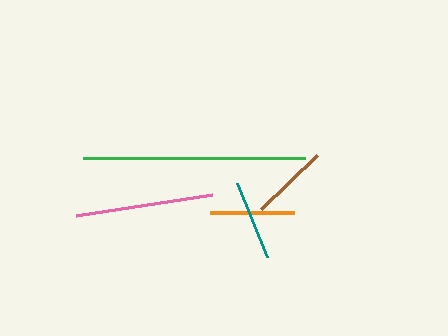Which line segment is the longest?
The green line is the longest at approximately 222 pixels.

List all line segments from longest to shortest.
From longest to shortest: green, pink, orange, teal, brown.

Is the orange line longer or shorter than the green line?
The green line is longer than the orange line.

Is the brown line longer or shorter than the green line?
The green line is longer than the brown line.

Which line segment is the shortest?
The brown line is the shortest at approximately 78 pixels.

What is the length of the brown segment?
The brown segment is approximately 78 pixels long.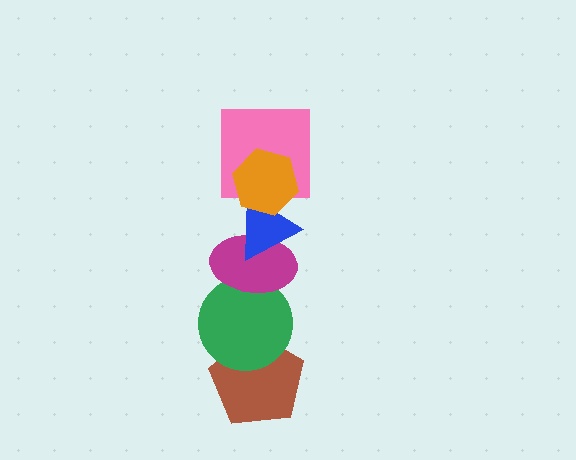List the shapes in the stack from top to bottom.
From top to bottom: the orange hexagon, the pink square, the blue triangle, the magenta ellipse, the green circle, the brown pentagon.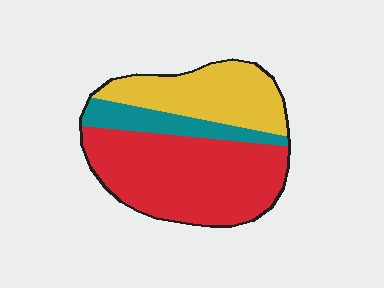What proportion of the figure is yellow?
Yellow covers 31% of the figure.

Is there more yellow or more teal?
Yellow.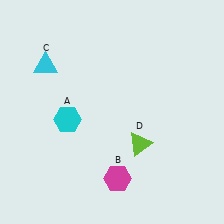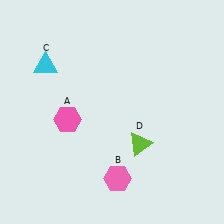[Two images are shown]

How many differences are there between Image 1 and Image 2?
There are 2 differences between the two images.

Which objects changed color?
A changed from cyan to pink. B changed from magenta to pink.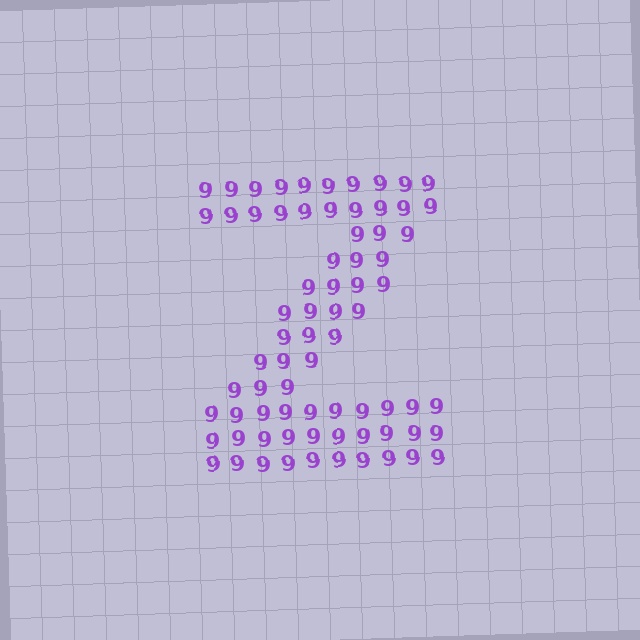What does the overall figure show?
The overall figure shows the letter Z.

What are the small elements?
The small elements are digit 9's.